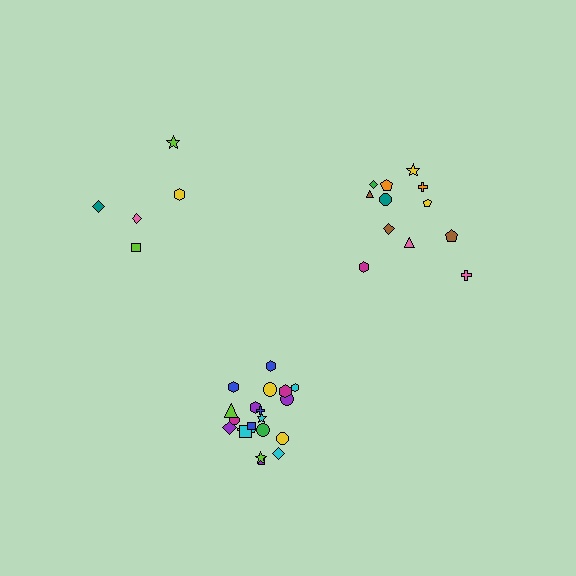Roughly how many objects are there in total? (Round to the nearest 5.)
Roughly 40 objects in total.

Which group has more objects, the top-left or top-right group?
The top-right group.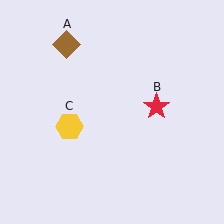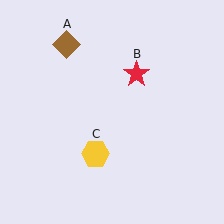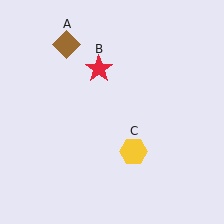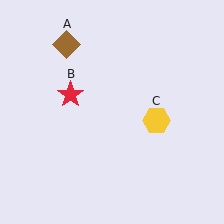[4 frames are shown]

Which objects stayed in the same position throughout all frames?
Brown diamond (object A) remained stationary.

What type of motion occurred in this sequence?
The red star (object B), yellow hexagon (object C) rotated counterclockwise around the center of the scene.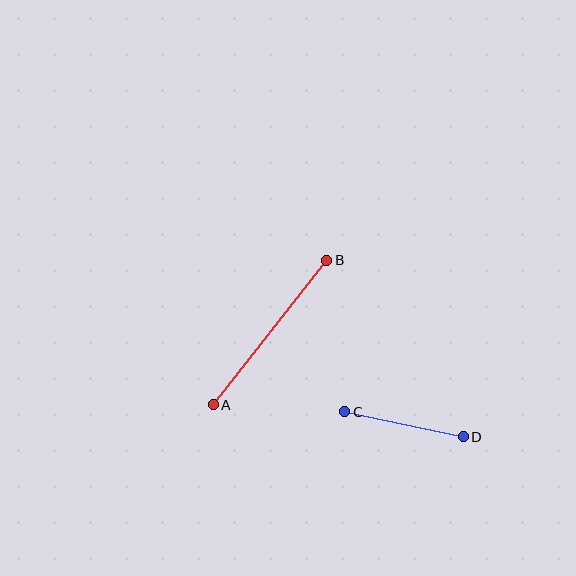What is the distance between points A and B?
The distance is approximately 184 pixels.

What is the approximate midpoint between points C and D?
The midpoint is at approximately (404, 424) pixels.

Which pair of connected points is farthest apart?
Points A and B are farthest apart.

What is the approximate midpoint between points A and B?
The midpoint is at approximately (270, 332) pixels.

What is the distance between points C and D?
The distance is approximately 121 pixels.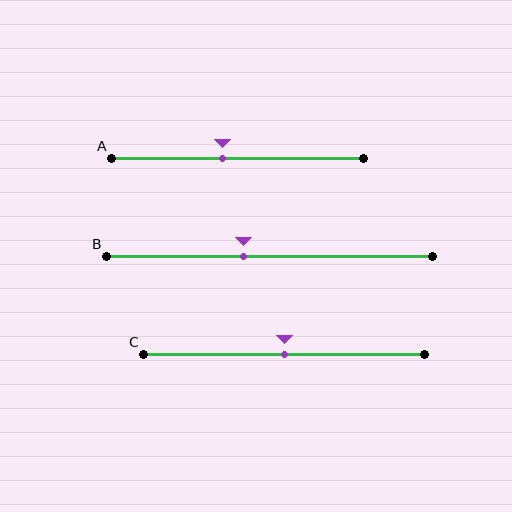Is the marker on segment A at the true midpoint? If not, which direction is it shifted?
No, the marker on segment A is shifted to the left by about 6% of the segment length.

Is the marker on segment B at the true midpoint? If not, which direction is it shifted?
No, the marker on segment B is shifted to the left by about 8% of the segment length.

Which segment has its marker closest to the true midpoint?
Segment C has its marker closest to the true midpoint.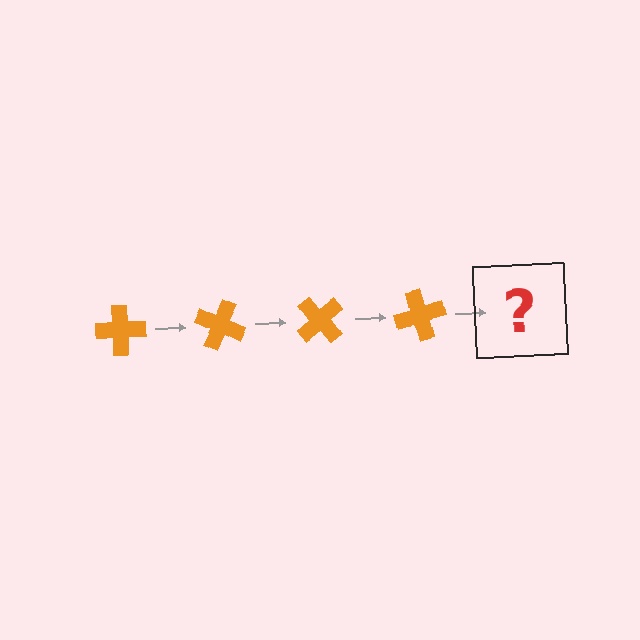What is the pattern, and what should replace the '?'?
The pattern is that the cross rotates 25 degrees each step. The '?' should be an orange cross rotated 100 degrees.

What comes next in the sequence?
The next element should be an orange cross rotated 100 degrees.